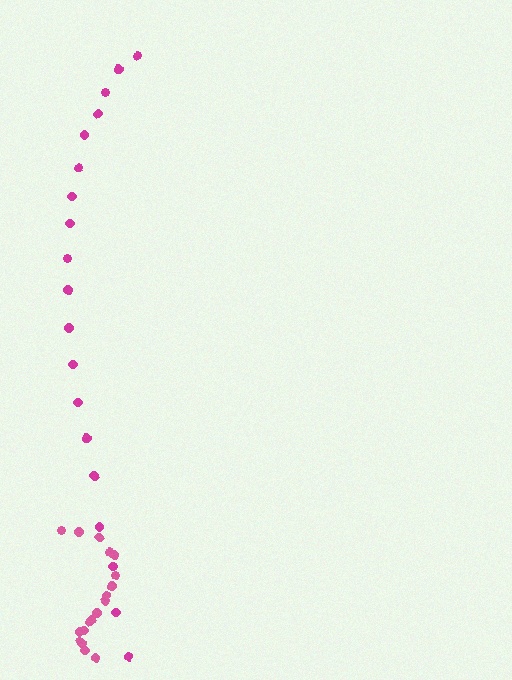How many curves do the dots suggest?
There are 2 distinct paths.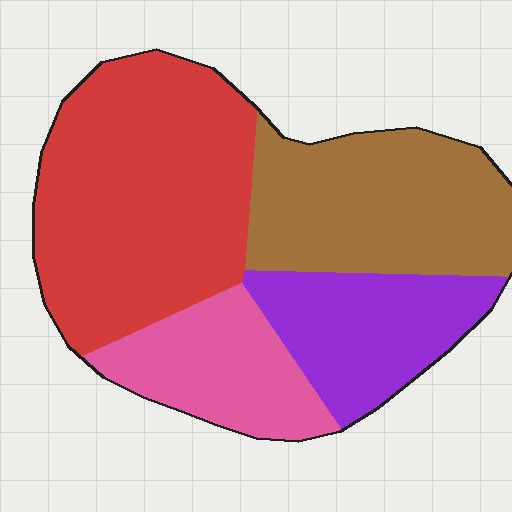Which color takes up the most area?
Red, at roughly 40%.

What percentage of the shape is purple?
Purple takes up about one sixth (1/6) of the shape.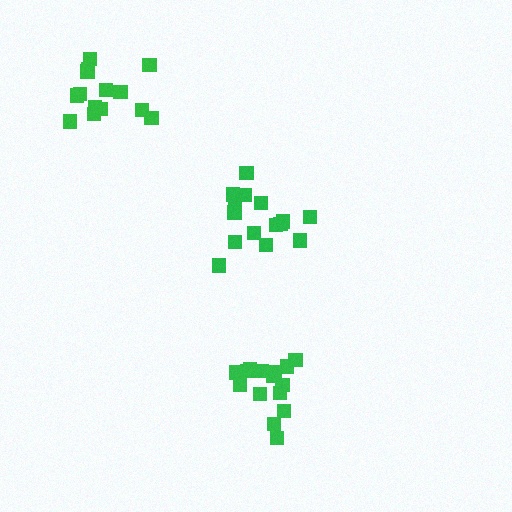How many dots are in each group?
Group 1: 15 dots, Group 2: 15 dots, Group 3: 14 dots (44 total).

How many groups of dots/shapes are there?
There are 3 groups.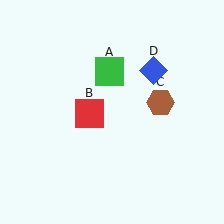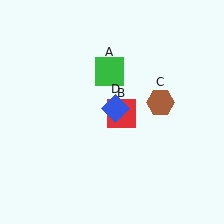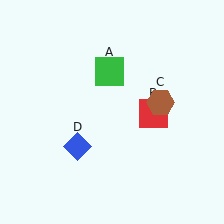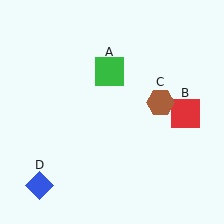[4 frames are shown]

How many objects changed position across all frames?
2 objects changed position: red square (object B), blue diamond (object D).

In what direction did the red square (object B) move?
The red square (object B) moved right.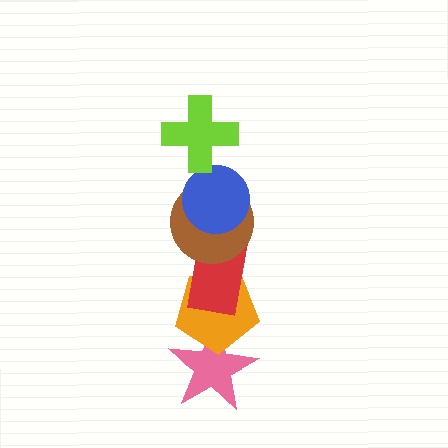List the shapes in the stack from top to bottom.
From top to bottom: the lime cross, the blue circle, the brown circle, the red rectangle, the orange pentagon, the pink star.